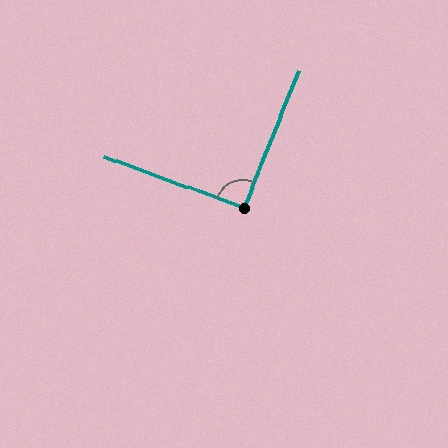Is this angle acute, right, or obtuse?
It is approximately a right angle.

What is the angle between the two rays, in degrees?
Approximately 91 degrees.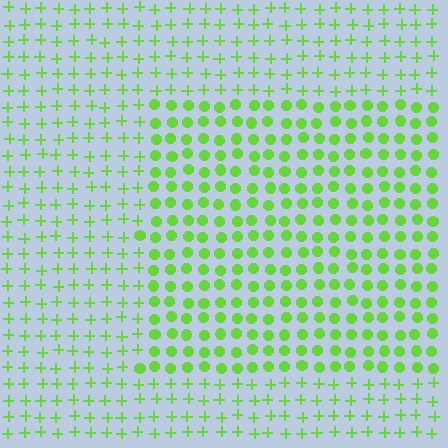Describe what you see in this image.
The image is filled with small lime elements arranged in a uniform grid. A rectangle-shaped region contains circles, while the surrounding area contains plus signs. The boundary is defined purely by the change in element shape.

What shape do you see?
I see a rectangle.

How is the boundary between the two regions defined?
The boundary is defined by a change in element shape: circles inside vs. plus signs outside. All elements share the same color and spacing.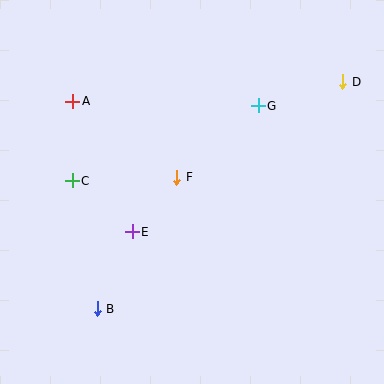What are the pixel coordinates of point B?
Point B is at (97, 309).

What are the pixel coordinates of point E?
Point E is at (132, 232).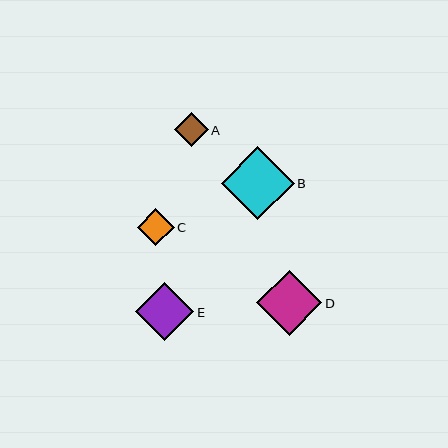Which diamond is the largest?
Diamond B is the largest with a size of approximately 73 pixels.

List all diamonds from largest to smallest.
From largest to smallest: B, D, E, C, A.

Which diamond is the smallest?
Diamond A is the smallest with a size of approximately 33 pixels.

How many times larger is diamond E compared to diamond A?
Diamond E is approximately 1.7 times the size of diamond A.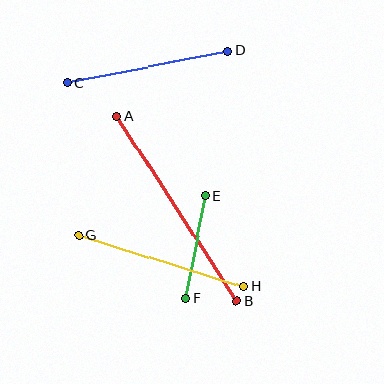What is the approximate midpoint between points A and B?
The midpoint is at approximately (177, 209) pixels.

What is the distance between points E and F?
The distance is approximately 104 pixels.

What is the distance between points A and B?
The distance is approximately 220 pixels.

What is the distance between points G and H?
The distance is approximately 173 pixels.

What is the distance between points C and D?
The distance is approximately 165 pixels.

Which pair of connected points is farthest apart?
Points A and B are farthest apart.